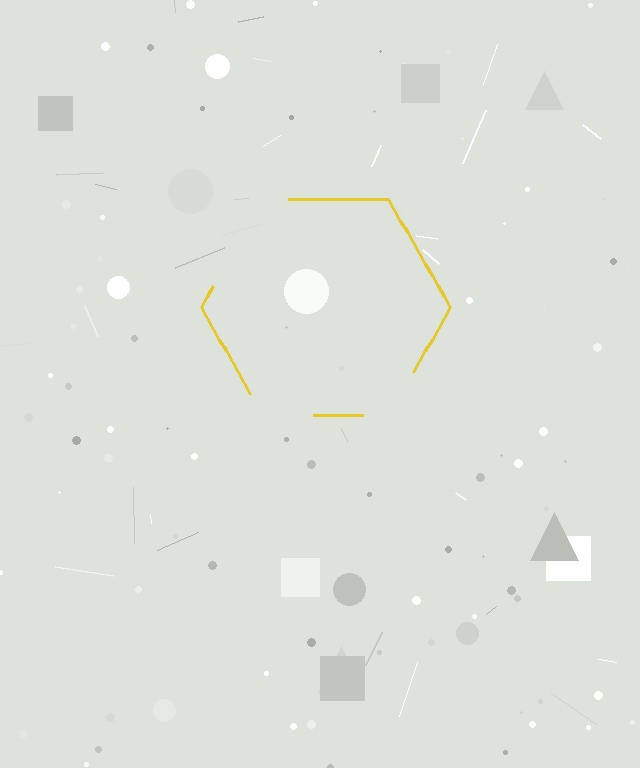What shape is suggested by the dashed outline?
The dashed outline suggests a hexagon.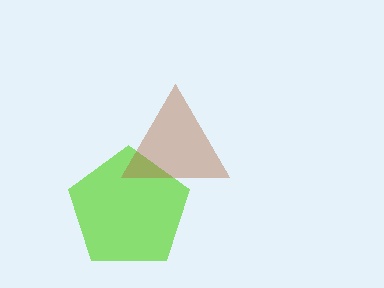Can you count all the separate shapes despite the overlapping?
Yes, there are 2 separate shapes.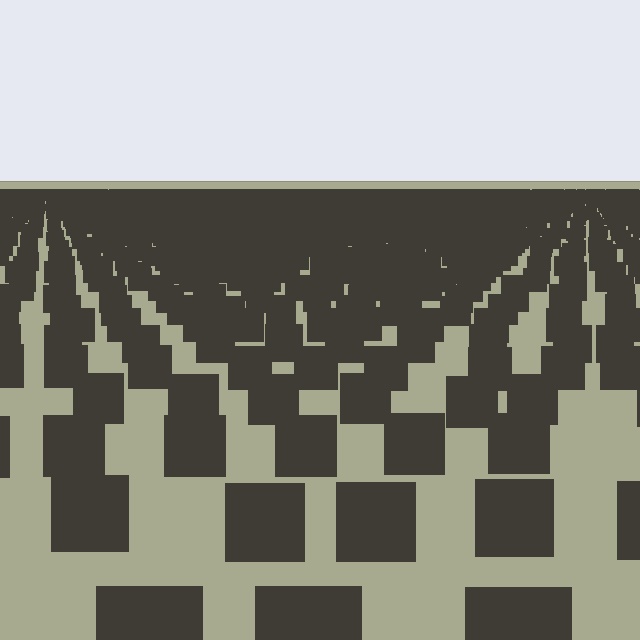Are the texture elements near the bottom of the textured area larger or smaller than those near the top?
Larger. Near the bottom, elements are closer to the viewer and appear at a bigger on-screen size.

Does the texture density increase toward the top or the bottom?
Density increases toward the top.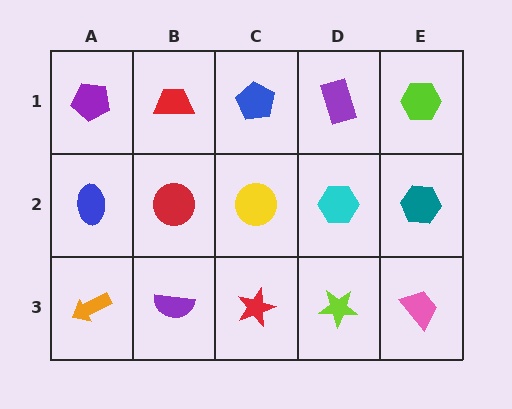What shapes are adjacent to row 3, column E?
A teal hexagon (row 2, column E), a lime star (row 3, column D).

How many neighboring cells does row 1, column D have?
3.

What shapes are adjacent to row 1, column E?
A teal hexagon (row 2, column E), a purple rectangle (row 1, column D).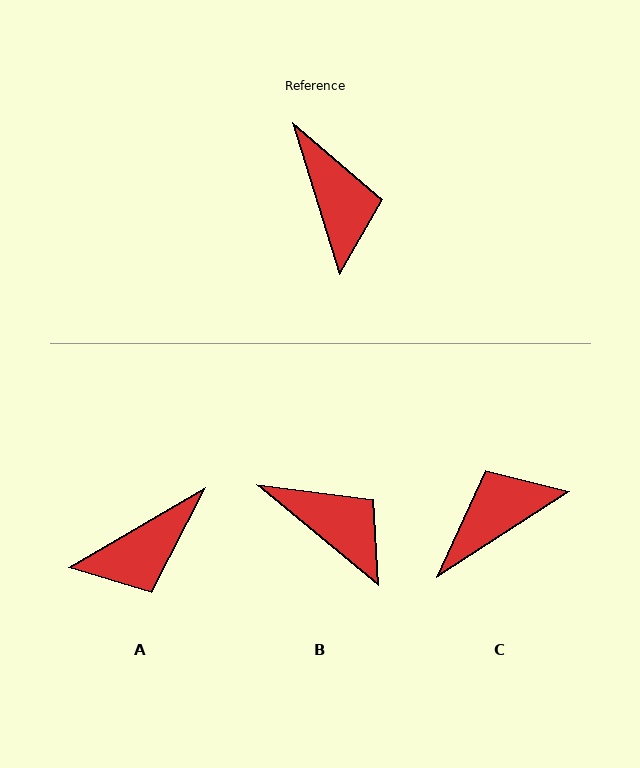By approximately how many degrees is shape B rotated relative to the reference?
Approximately 33 degrees counter-clockwise.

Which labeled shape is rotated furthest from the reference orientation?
C, about 106 degrees away.